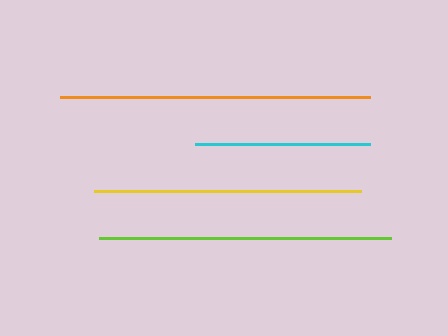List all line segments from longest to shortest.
From longest to shortest: orange, lime, yellow, cyan.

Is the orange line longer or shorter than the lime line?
The orange line is longer than the lime line.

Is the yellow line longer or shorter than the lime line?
The lime line is longer than the yellow line.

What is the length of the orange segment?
The orange segment is approximately 310 pixels long.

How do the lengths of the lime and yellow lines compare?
The lime and yellow lines are approximately the same length.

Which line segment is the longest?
The orange line is the longest at approximately 310 pixels.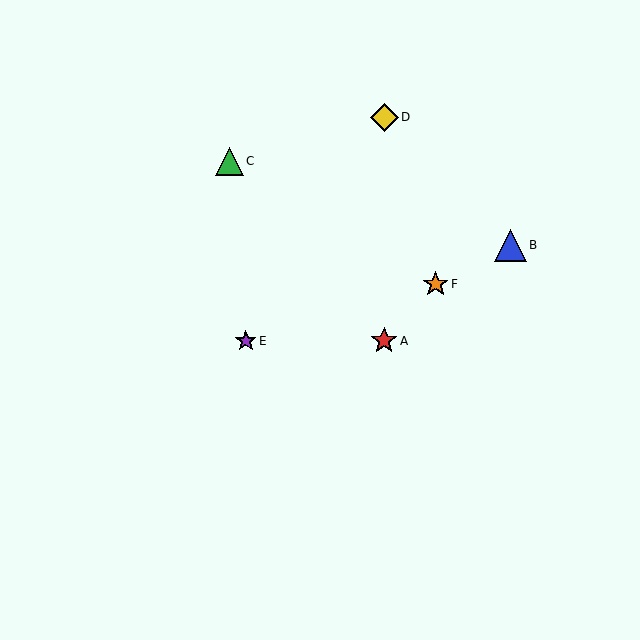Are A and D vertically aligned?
Yes, both are at x≈384.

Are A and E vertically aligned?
No, A is at x≈384 and E is at x≈246.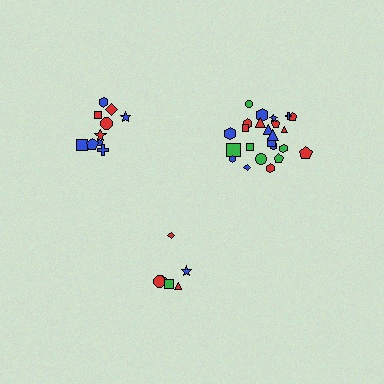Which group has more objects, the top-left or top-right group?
The top-right group.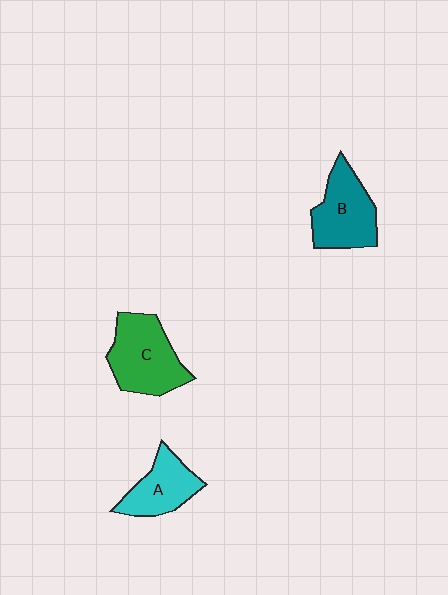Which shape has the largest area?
Shape C (green).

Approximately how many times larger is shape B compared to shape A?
Approximately 1.3 times.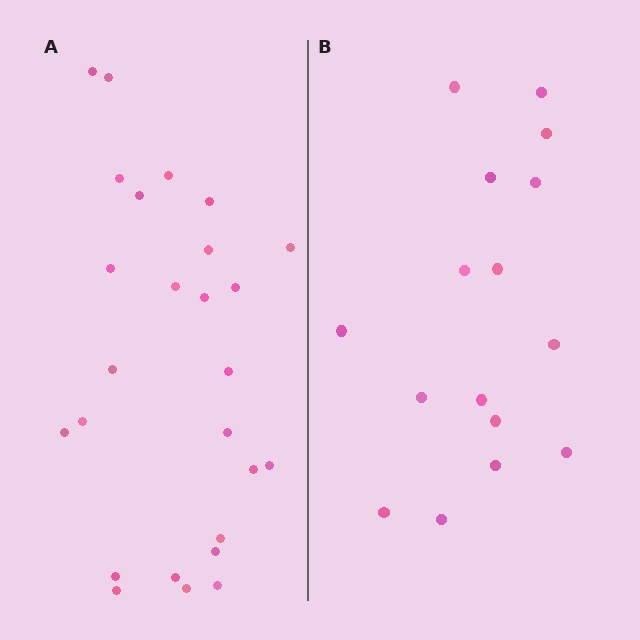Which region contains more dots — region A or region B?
Region A (the left region) has more dots.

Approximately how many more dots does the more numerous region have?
Region A has roughly 10 or so more dots than region B.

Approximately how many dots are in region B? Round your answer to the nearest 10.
About 20 dots. (The exact count is 16, which rounds to 20.)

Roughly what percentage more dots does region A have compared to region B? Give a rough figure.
About 60% more.